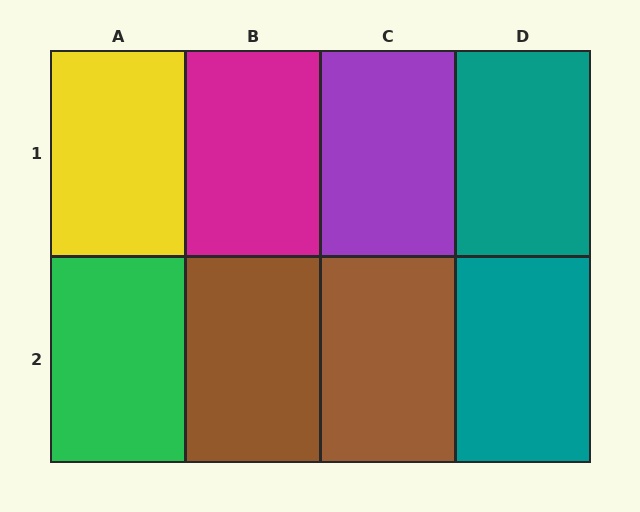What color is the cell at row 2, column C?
Brown.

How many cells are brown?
2 cells are brown.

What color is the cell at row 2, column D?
Teal.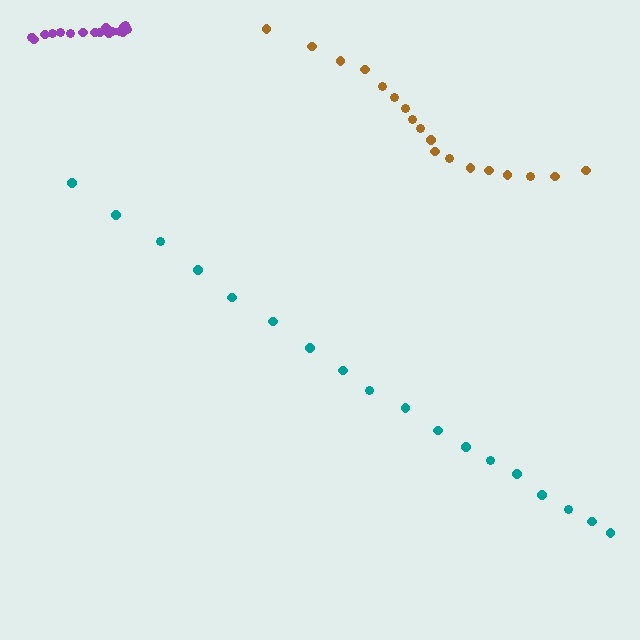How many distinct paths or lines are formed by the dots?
There are 3 distinct paths.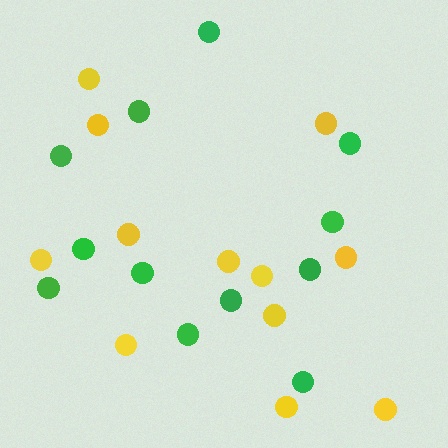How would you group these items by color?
There are 2 groups: one group of green circles (12) and one group of yellow circles (12).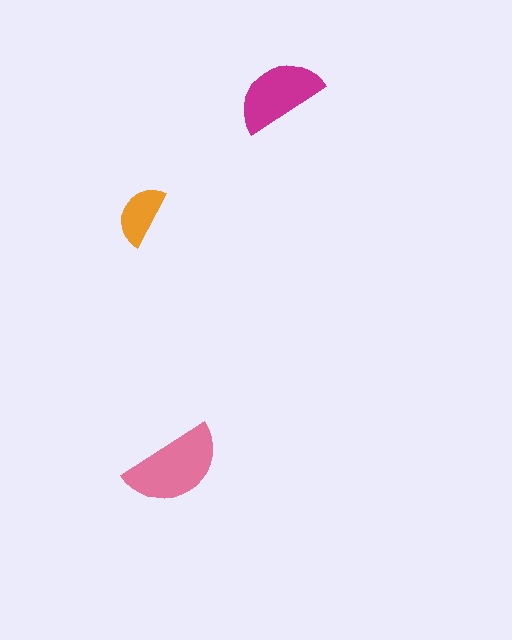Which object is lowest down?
The pink semicircle is bottommost.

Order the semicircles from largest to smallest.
the pink one, the magenta one, the orange one.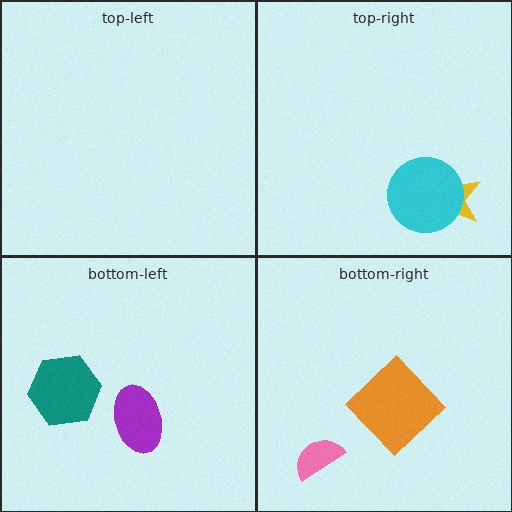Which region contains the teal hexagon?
The bottom-left region.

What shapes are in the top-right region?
The yellow star, the cyan circle.